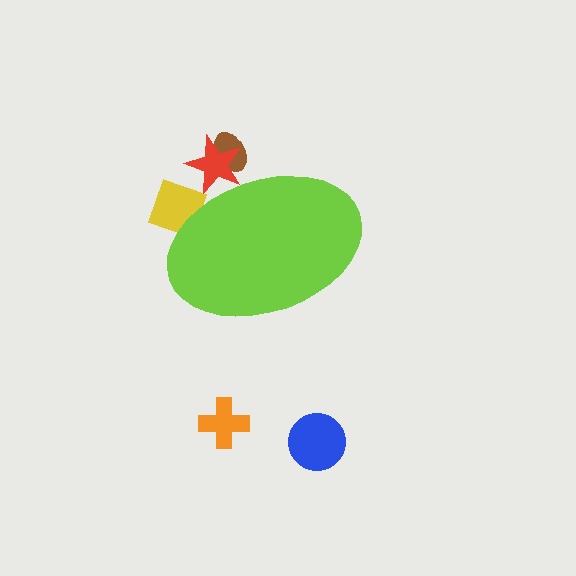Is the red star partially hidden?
Yes, the red star is partially hidden behind the lime ellipse.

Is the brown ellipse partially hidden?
Yes, the brown ellipse is partially hidden behind the lime ellipse.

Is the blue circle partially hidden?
No, the blue circle is fully visible.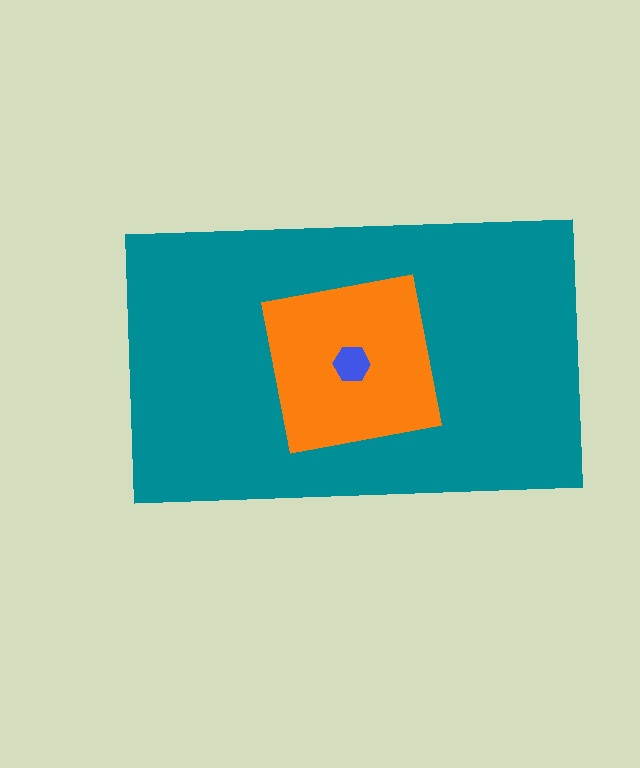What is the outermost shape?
The teal rectangle.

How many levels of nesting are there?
3.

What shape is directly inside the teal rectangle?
The orange square.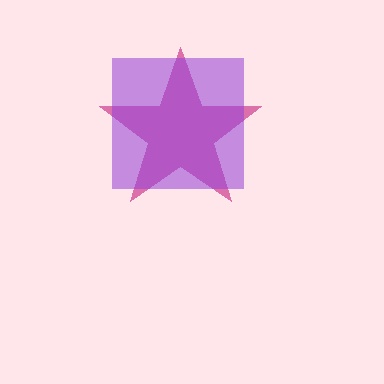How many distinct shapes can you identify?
There are 2 distinct shapes: a magenta star, a purple square.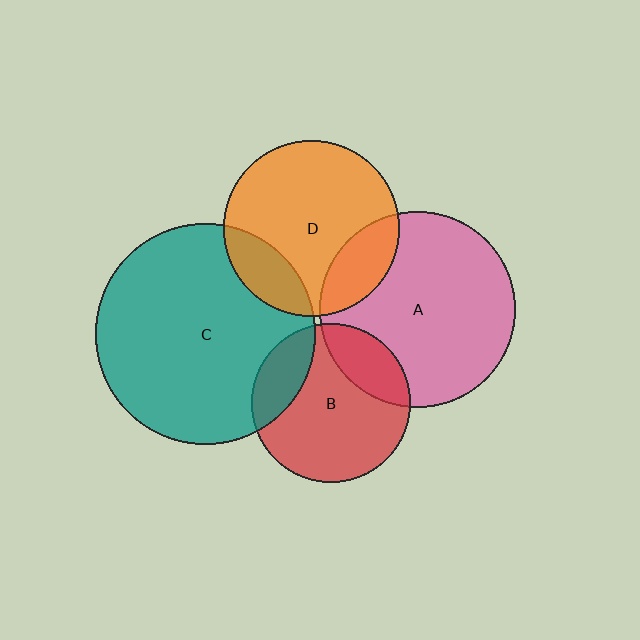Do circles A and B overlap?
Yes.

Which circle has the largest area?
Circle C (teal).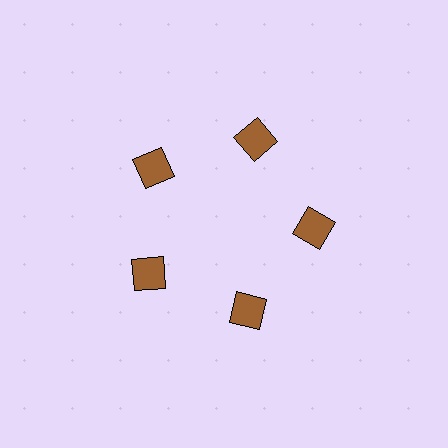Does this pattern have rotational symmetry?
Yes, this pattern has 5-fold rotational symmetry. It looks the same after rotating 72 degrees around the center.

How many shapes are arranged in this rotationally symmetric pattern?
There are 5 shapes, arranged in 5 groups of 1.